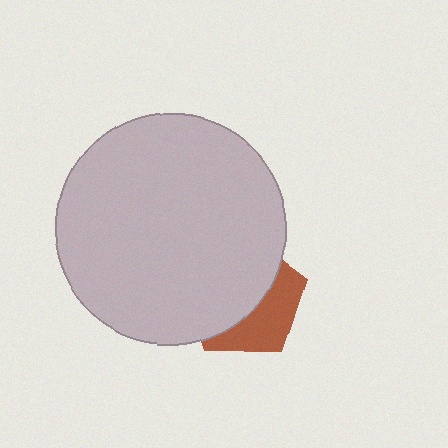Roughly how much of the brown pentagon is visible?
A small part of it is visible (roughly 39%).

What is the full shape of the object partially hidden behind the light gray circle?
The partially hidden object is a brown pentagon.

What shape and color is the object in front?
The object in front is a light gray circle.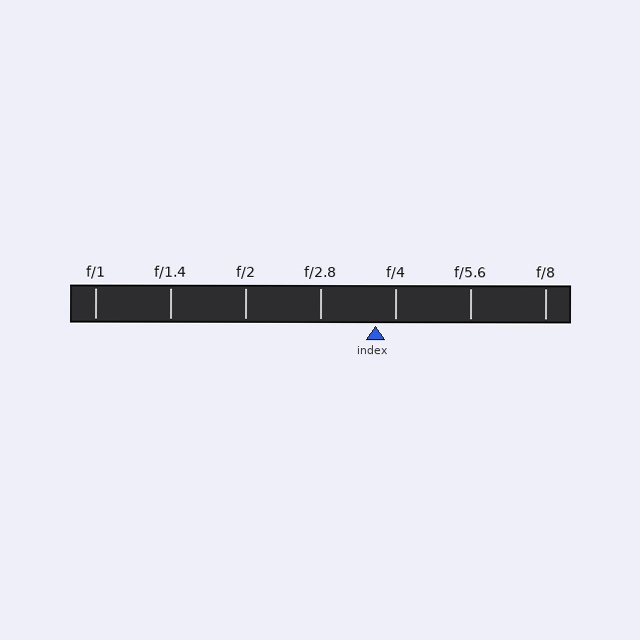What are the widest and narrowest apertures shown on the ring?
The widest aperture shown is f/1 and the narrowest is f/8.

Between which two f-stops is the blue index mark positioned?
The index mark is between f/2.8 and f/4.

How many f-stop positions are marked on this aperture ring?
There are 7 f-stop positions marked.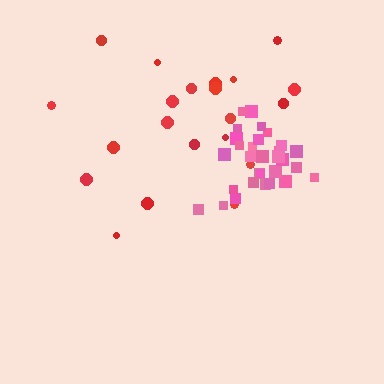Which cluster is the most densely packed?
Pink.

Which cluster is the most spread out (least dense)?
Red.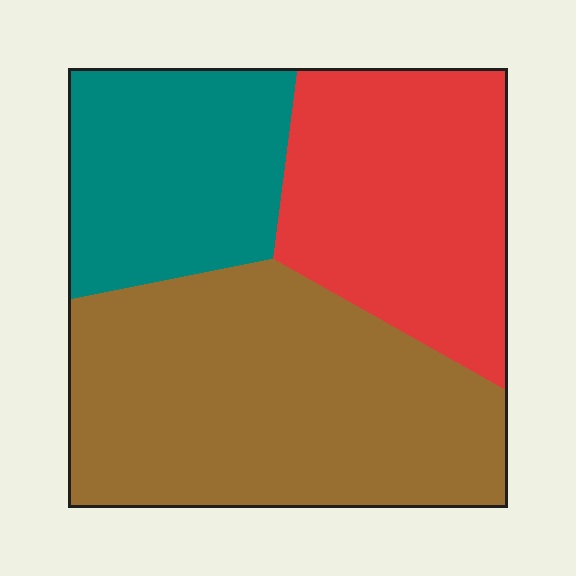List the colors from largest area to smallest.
From largest to smallest: brown, red, teal.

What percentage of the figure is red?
Red takes up about one third (1/3) of the figure.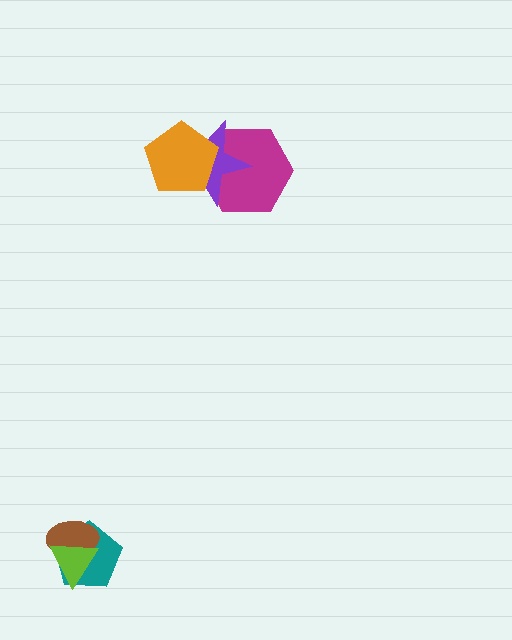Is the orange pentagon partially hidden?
No, no other shape covers it.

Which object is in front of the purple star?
The orange pentagon is in front of the purple star.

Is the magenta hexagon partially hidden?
Yes, it is partially covered by another shape.